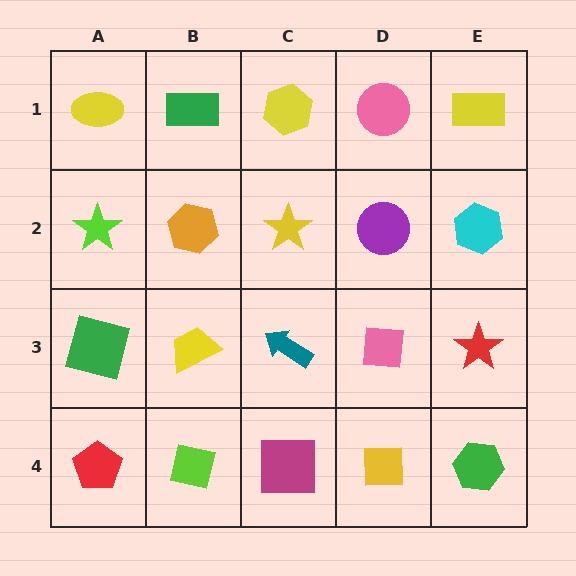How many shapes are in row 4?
5 shapes.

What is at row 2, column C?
A yellow star.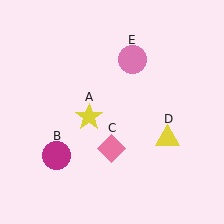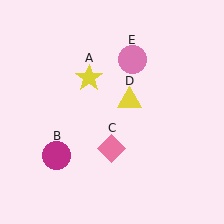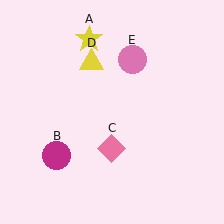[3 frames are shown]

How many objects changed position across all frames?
2 objects changed position: yellow star (object A), yellow triangle (object D).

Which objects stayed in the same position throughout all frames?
Magenta circle (object B) and pink diamond (object C) and pink circle (object E) remained stationary.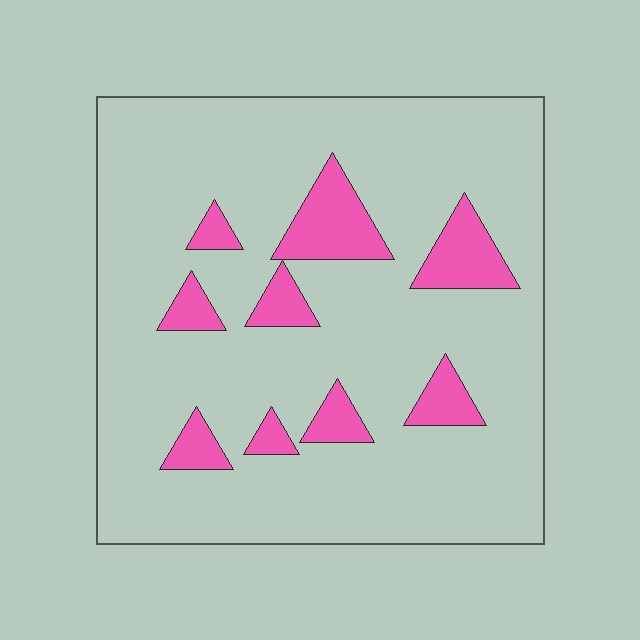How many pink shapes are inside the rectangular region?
9.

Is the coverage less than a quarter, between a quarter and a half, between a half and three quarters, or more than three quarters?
Less than a quarter.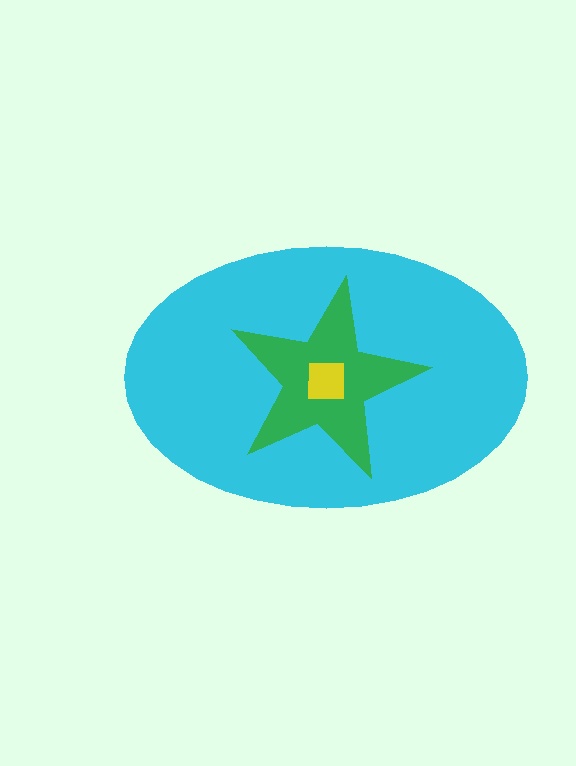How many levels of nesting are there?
3.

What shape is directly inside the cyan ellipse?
The green star.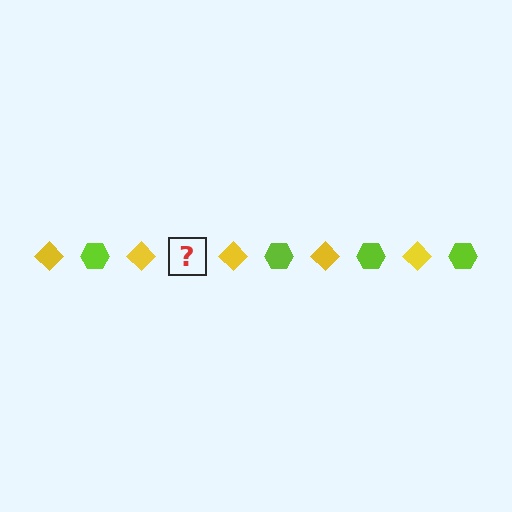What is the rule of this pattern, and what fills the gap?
The rule is that the pattern alternates between yellow diamond and lime hexagon. The gap should be filled with a lime hexagon.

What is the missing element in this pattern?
The missing element is a lime hexagon.